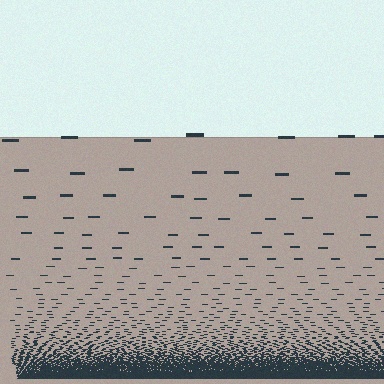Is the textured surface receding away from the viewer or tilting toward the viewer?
The surface appears to tilt toward the viewer. Texture elements get larger and sparser toward the top.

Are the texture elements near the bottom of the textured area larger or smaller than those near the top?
Smaller. The gradient is inverted — elements near the bottom are smaller and denser.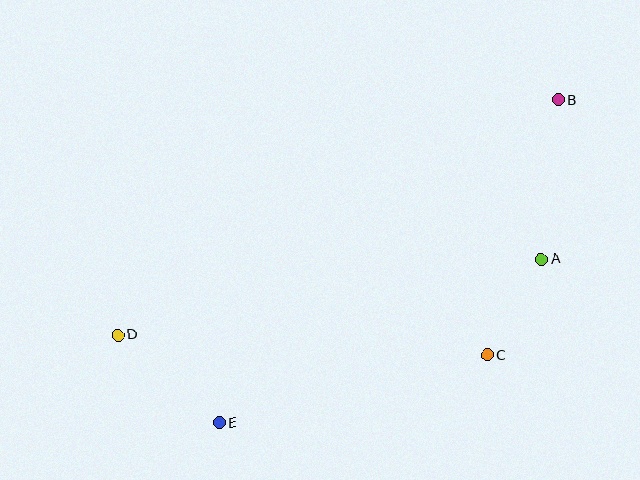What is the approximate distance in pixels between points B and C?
The distance between B and C is approximately 265 pixels.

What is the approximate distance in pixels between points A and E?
The distance between A and E is approximately 361 pixels.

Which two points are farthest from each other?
Points B and D are farthest from each other.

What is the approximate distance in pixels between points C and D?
The distance between C and D is approximately 370 pixels.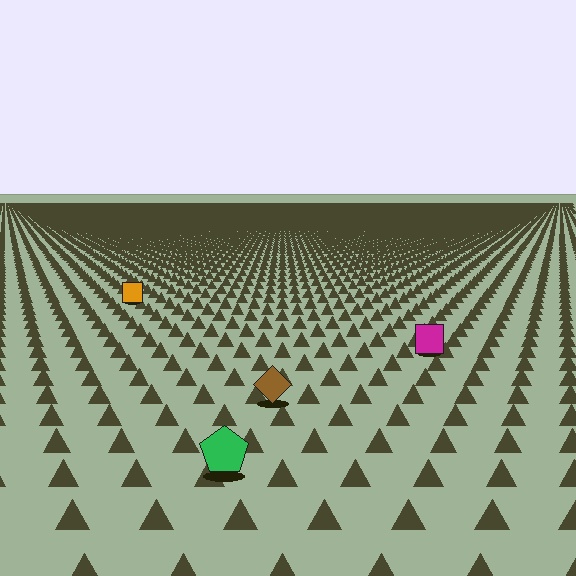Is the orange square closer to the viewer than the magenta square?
No. The magenta square is closer — you can tell from the texture gradient: the ground texture is coarser near it.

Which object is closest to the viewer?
The green pentagon is closest. The texture marks near it are larger and more spread out.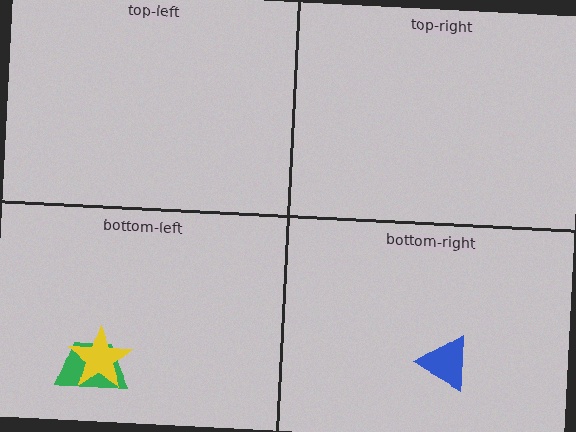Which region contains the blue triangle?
The bottom-right region.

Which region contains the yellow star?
The bottom-left region.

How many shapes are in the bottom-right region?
1.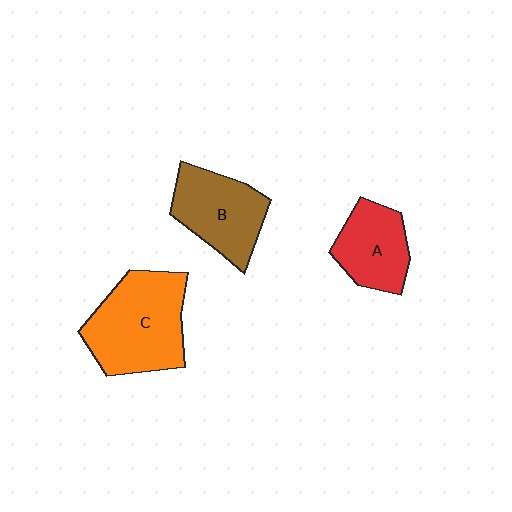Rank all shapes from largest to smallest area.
From largest to smallest: C (orange), B (brown), A (red).